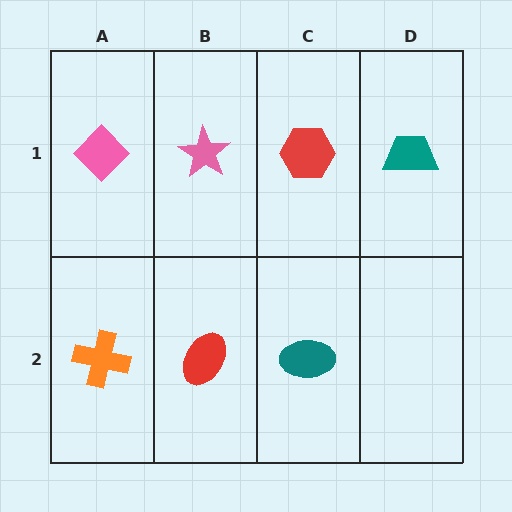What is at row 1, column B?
A pink star.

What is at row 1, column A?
A pink diamond.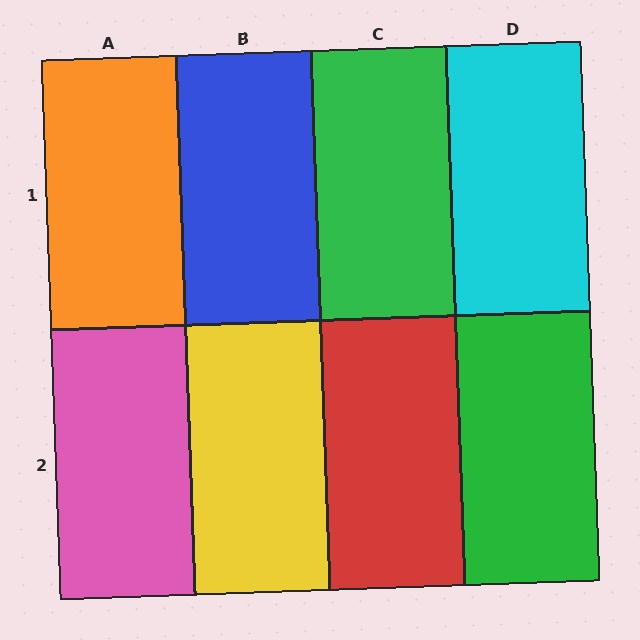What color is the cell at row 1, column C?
Green.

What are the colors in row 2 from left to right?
Pink, yellow, red, green.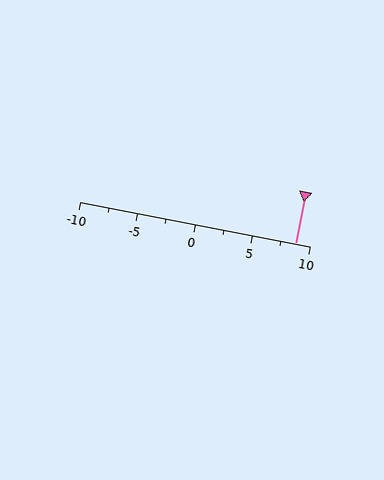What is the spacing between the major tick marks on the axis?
The major ticks are spaced 5 apart.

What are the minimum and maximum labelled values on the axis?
The axis runs from -10 to 10.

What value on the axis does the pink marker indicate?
The marker indicates approximately 8.8.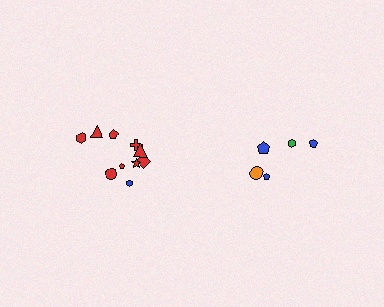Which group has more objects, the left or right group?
The left group.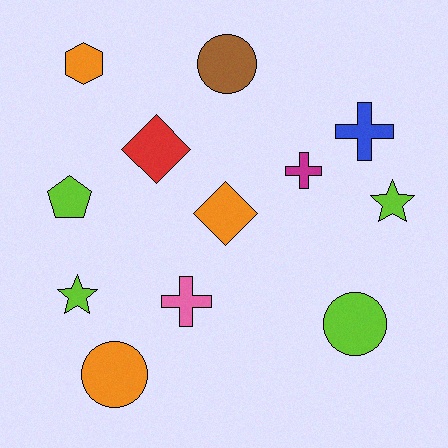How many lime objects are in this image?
There are 4 lime objects.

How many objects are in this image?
There are 12 objects.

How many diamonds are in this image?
There are 2 diamonds.